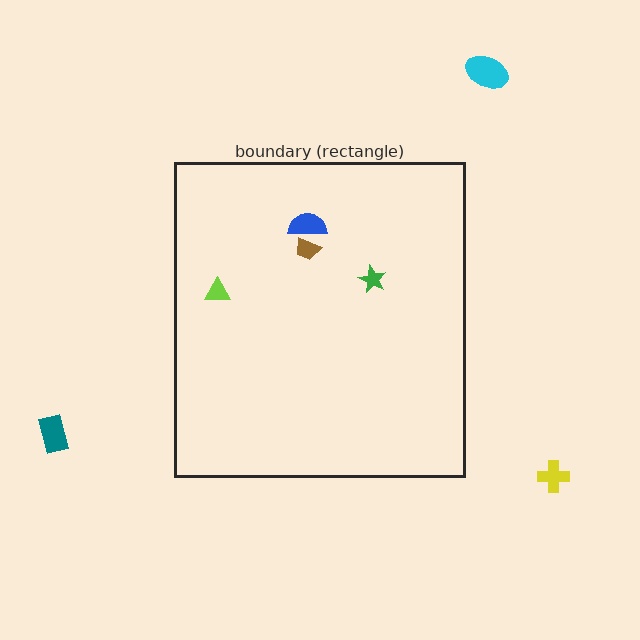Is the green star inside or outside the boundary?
Inside.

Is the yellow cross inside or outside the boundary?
Outside.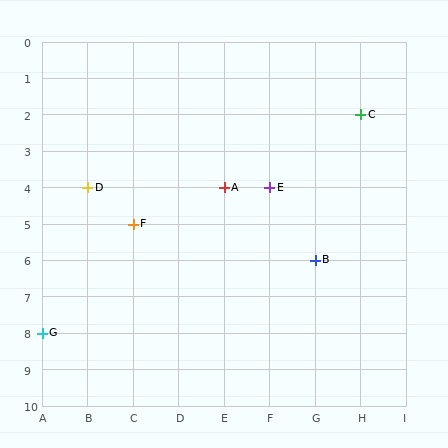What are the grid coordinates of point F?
Point F is at grid coordinates (C, 5).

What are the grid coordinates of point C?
Point C is at grid coordinates (H, 2).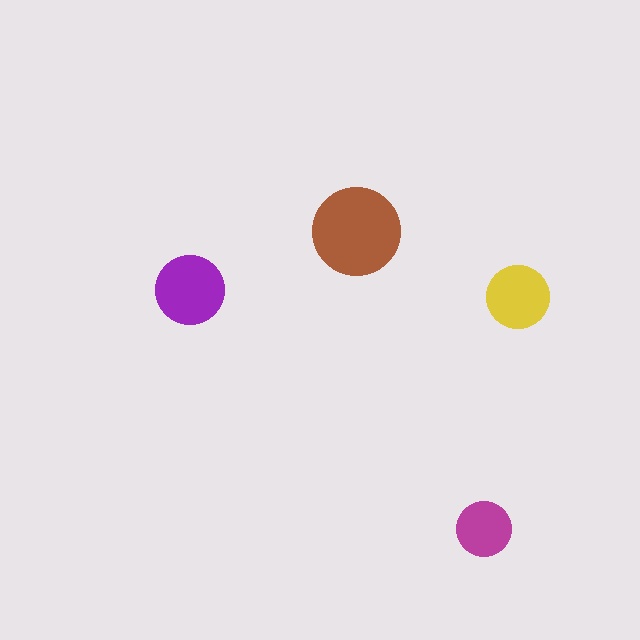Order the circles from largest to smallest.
the brown one, the purple one, the yellow one, the magenta one.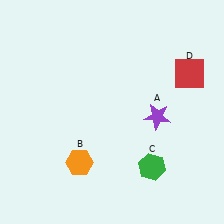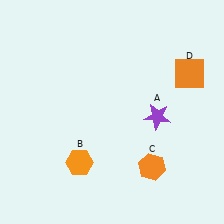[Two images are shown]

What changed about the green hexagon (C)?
In Image 1, C is green. In Image 2, it changed to orange.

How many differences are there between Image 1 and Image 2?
There are 2 differences between the two images.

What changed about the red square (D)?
In Image 1, D is red. In Image 2, it changed to orange.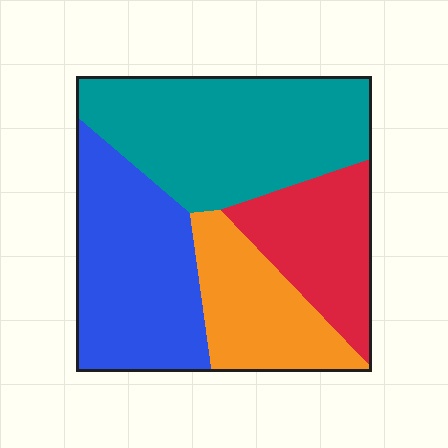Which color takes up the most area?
Teal, at roughly 35%.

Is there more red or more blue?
Blue.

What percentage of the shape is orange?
Orange takes up about one sixth (1/6) of the shape.